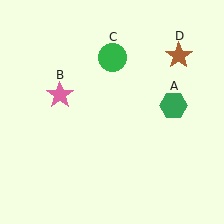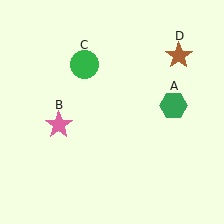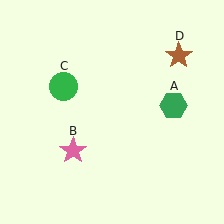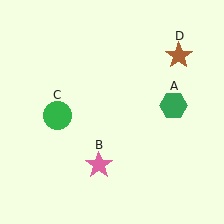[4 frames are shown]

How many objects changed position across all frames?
2 objects changed position: pink star (object B), green circle (object C).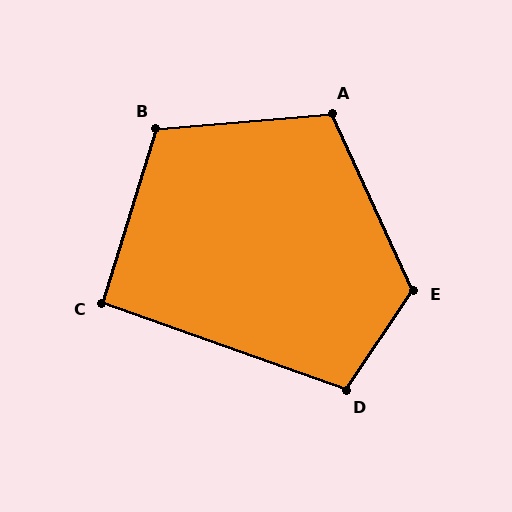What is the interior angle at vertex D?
Approximately 105 degrees (obtuse).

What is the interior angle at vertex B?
Approximately 112 degrees (obtuse).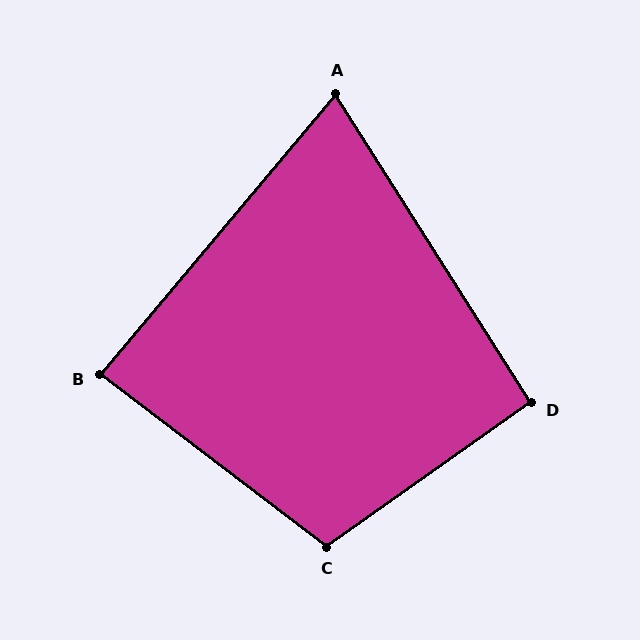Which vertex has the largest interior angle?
C, at approximately 108 degrees.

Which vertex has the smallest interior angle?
A, at approximately 72 degrees.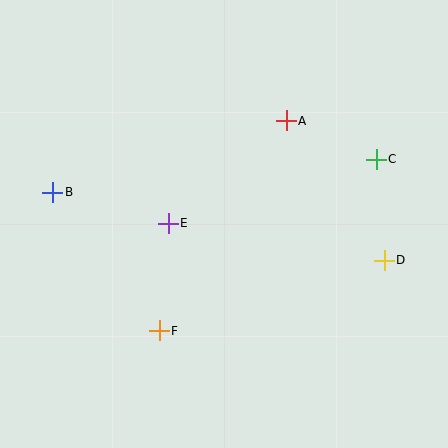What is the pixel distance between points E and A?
The distance between E and A is 156 pixels.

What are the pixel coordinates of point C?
Point C is at (376, 159).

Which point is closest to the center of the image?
Point E at (168, 223) is closest to the center.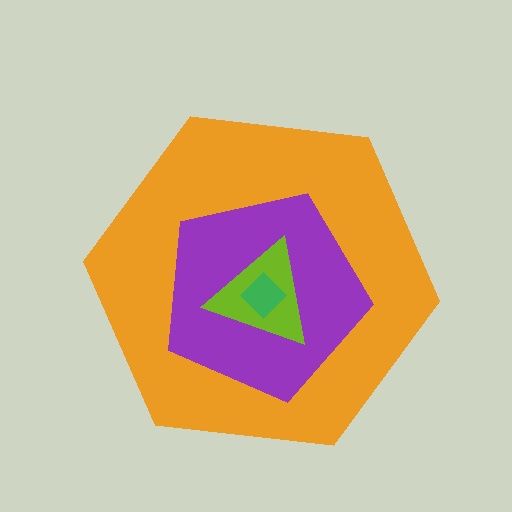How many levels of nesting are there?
4.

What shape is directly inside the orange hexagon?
The purple pentagon.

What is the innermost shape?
The green diamond.